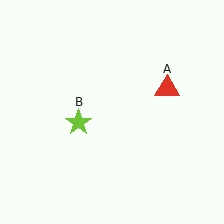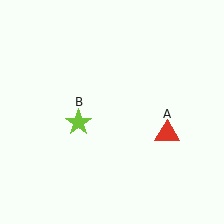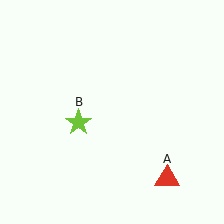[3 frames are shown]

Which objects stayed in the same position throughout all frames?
Lime star (object B) remained stationary.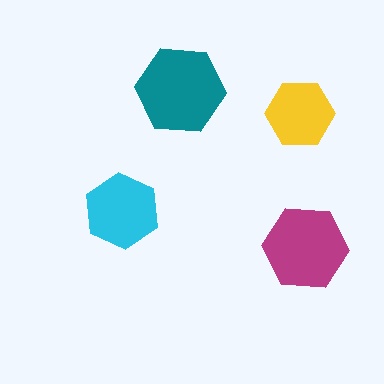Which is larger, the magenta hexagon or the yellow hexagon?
The magenta one.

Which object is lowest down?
The magenta hexagon is bottommost.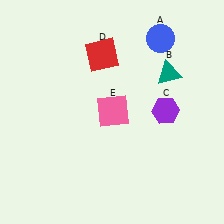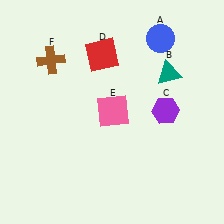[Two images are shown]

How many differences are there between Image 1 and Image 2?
There is 1 difference between the two images.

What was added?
A brown cross (F) was added in Image 2.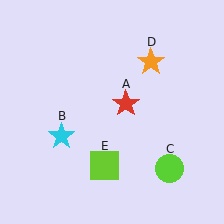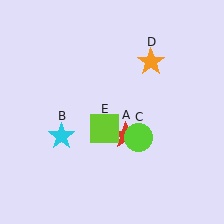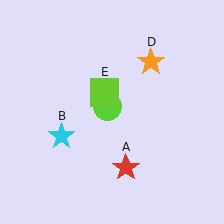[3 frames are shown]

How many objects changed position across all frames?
3 objects changed position: red star (object A), lime circle (object C), lime square (object E).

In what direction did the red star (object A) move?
The red star (object A) moved down.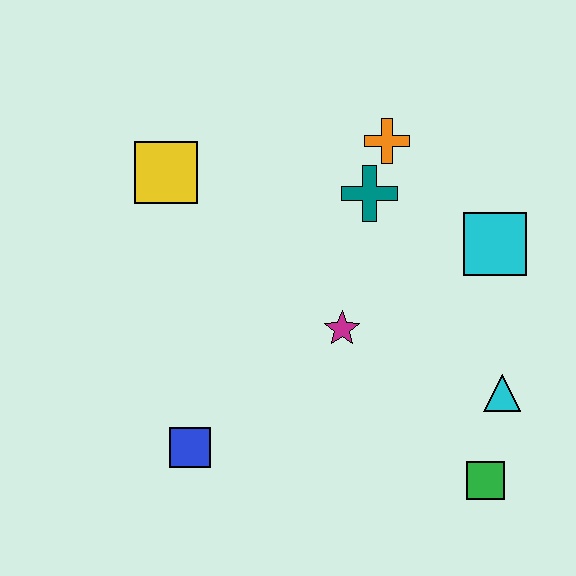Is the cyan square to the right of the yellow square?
Yes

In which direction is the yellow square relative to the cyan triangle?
The yellow square is to the left of the cyan triangle.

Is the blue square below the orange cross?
Yes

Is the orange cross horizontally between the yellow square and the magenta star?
No